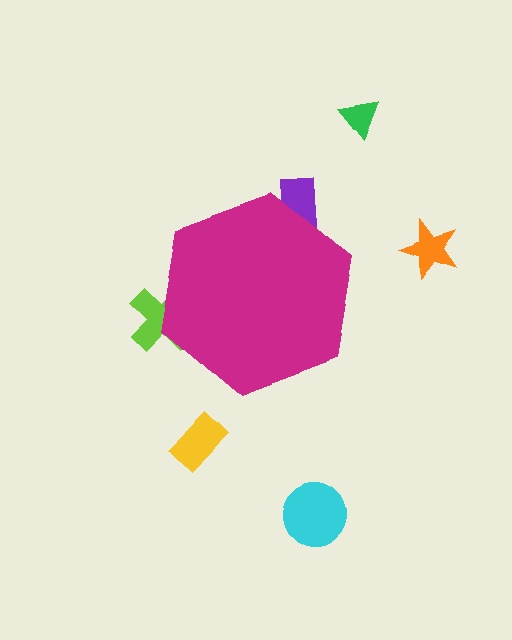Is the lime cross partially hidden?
Yes, the lime cross is partially hidden behind the magenta hexagon.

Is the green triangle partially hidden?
No, the green triangle is fully visible.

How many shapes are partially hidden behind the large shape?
2 shapes are partially hidden.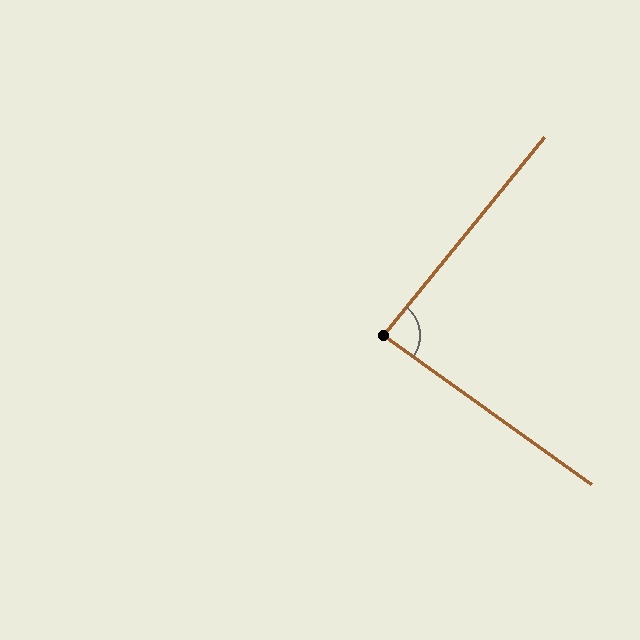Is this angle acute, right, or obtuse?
It is approximately a right angle.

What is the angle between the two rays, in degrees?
Approximately 87 degrees.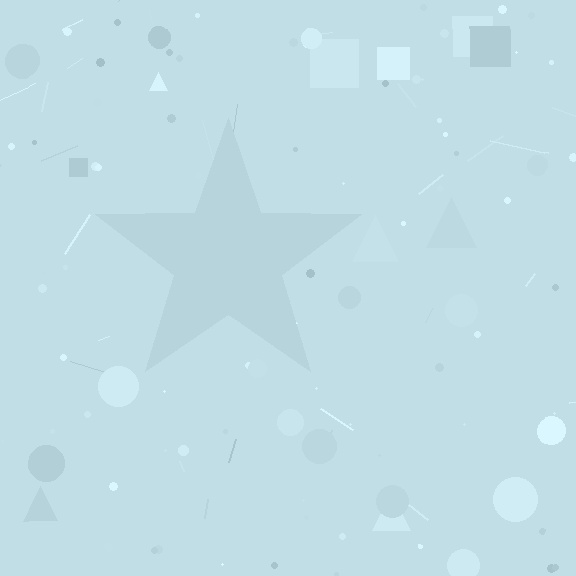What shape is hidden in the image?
A star is hidden in the image.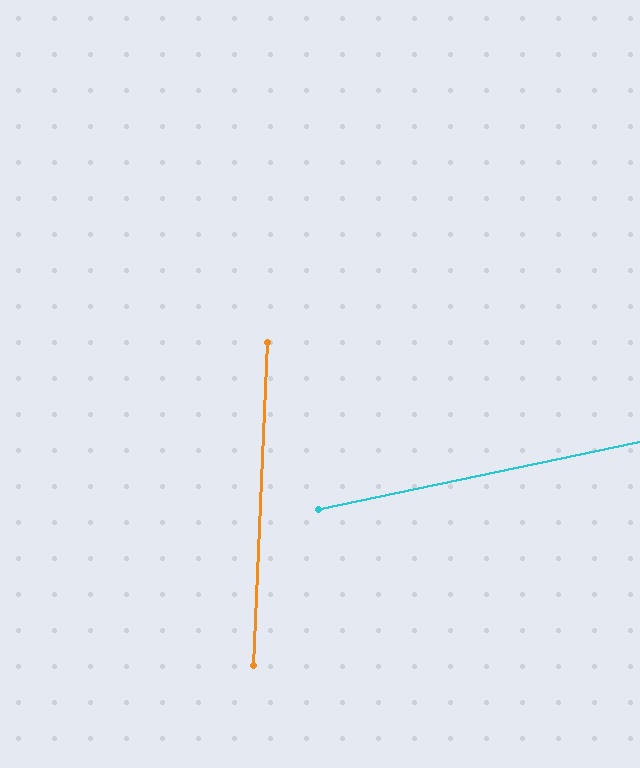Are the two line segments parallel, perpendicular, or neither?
Neither parallel nor perpendicular — they differ by about 76°.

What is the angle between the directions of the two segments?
Approximately 76 degrees.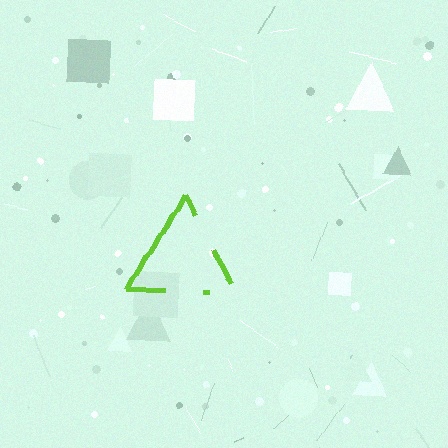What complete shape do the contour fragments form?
The contour fragments form a triangle.